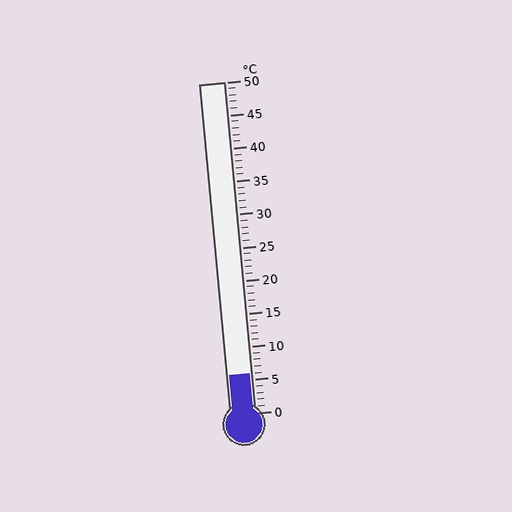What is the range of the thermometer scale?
The thermometer scale ranges from 0°C to 50°C.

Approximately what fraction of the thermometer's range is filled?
The thermometer is filled to approximately 10% of its range.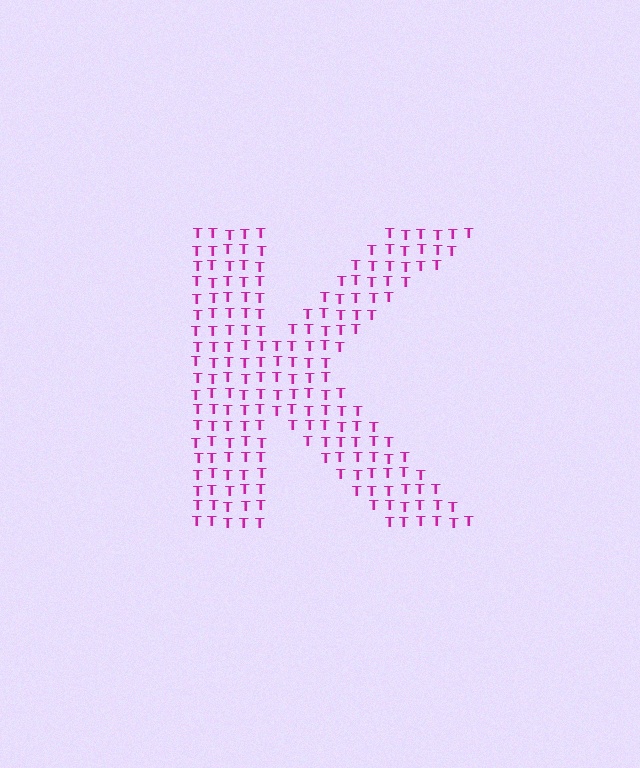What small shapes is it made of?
It is made of small letter T's.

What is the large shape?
The large shape is the letter K.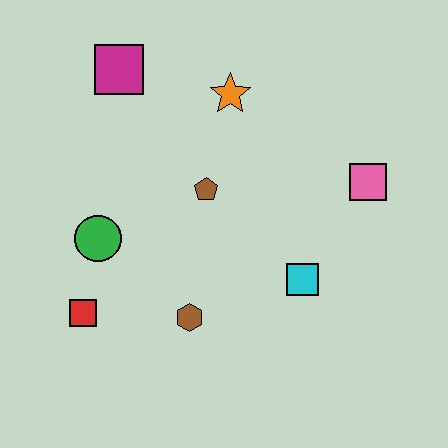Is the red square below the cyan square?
Yes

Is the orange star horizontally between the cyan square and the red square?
Yes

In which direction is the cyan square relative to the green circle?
The cyan square is to the right of the green circle.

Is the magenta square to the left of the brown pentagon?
Yes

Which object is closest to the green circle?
The red square is closest to the green circle.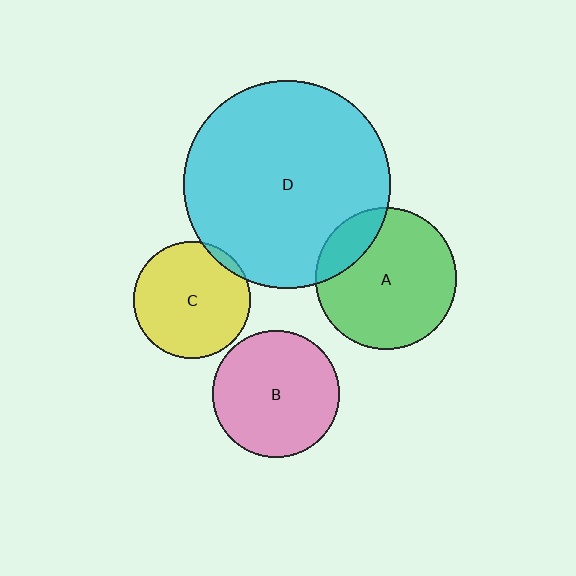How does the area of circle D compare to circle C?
Approximately 3.1 times.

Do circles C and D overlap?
Yes.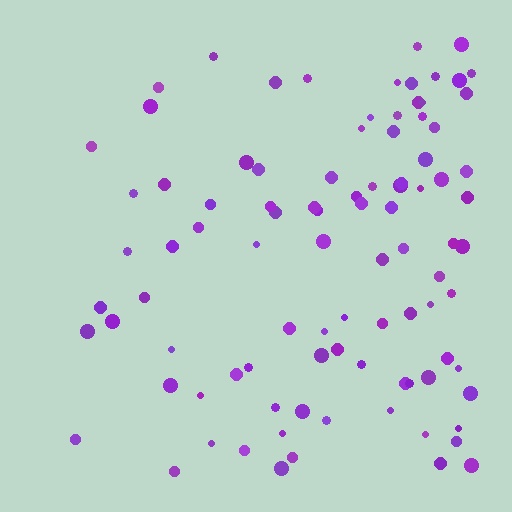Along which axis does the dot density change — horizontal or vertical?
Horizontal.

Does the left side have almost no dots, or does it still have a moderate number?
Still a moderate number, just noticeably fewer than the right.